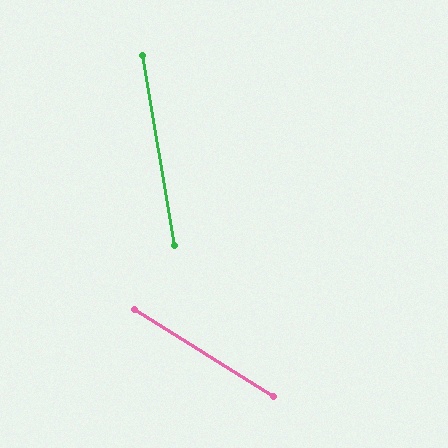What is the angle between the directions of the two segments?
Approximately 48 degrees.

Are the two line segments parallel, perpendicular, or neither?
Neither parallel nor perpendicular — they differ by about 48°.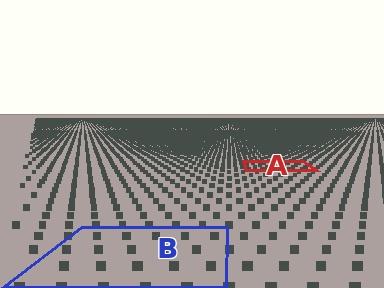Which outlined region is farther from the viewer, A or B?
Region A is farther from the viewer — the texture elements inside it appear smaller and more densely packed.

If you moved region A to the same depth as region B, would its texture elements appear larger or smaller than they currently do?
They would appear larger. At a closer depth, the same texture elements are projected at a bigger on-screen size.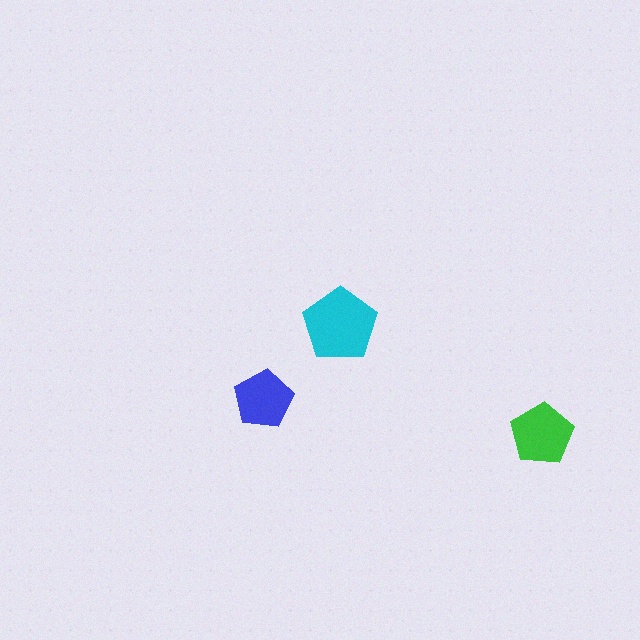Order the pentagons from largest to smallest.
the cyan one, the green one, the blue one.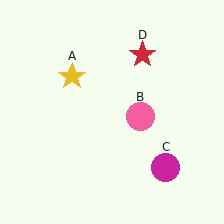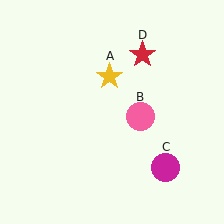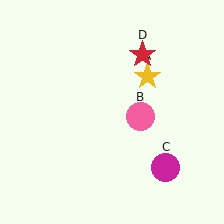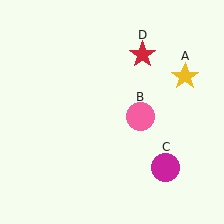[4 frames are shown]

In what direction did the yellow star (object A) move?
The yellow star (object A) moved right.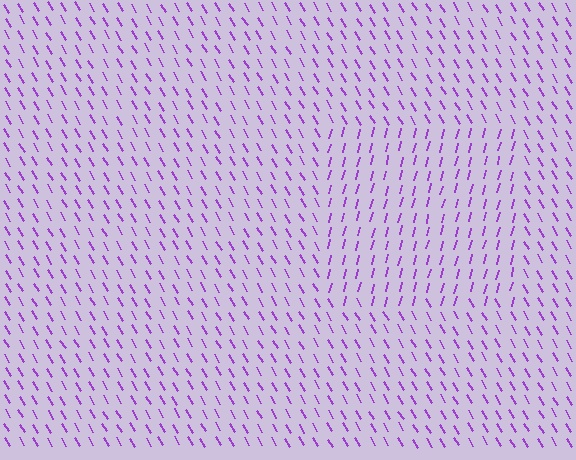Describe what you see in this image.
The image is filled with small purple line segments. A rectangle region in the image has lines oriented differently from the surrounding lines, creating a visible texture boundary.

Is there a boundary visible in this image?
Yes, there is a texture boundary formed by a change in line orientation.